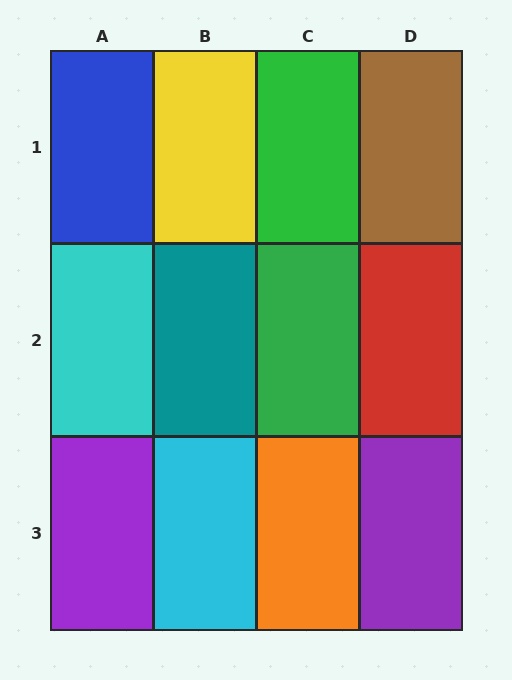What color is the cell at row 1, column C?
Green.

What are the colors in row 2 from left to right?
Cyan, teal, green, red.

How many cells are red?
1 cell is red.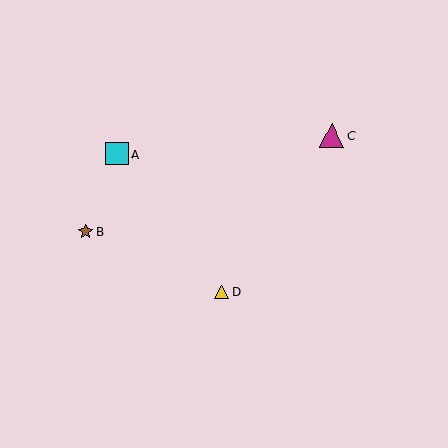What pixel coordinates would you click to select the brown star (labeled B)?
Click at (85, 231) to select the brown star B.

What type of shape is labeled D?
Shape D is a yellow triangle.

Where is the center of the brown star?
The center of the brown star is at (85, 231).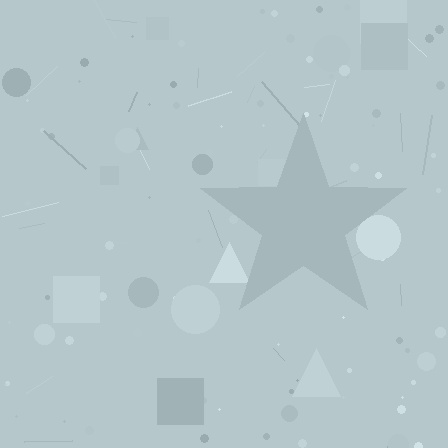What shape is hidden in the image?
A star is hidden in the image.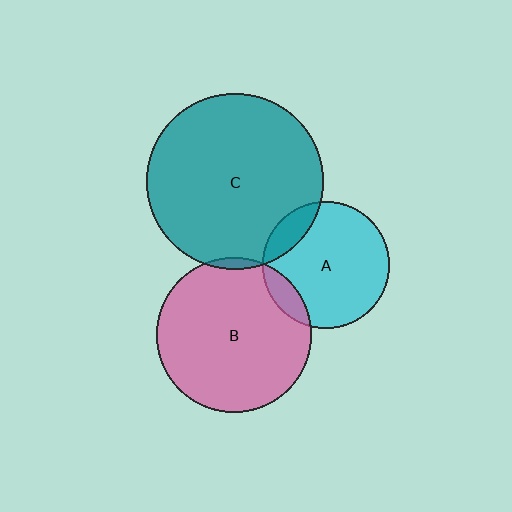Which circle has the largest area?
Circle C (teal).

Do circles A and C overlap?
Yes.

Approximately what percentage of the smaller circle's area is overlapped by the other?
Approximately 15%.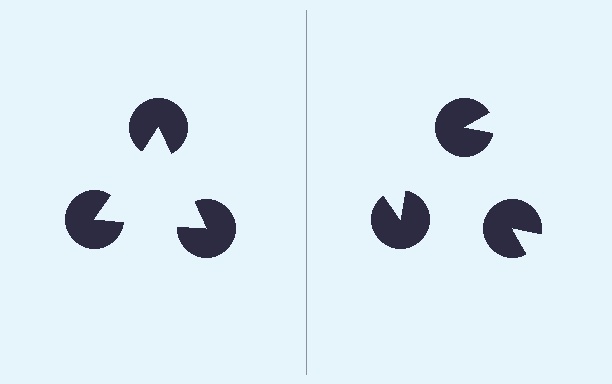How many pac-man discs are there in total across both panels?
6 — 3 on each side.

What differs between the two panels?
The pac-man discs are positioned identically on both sides; only the wedge orientations differ. On the left they align to a triangle; on the right they are misaligned.